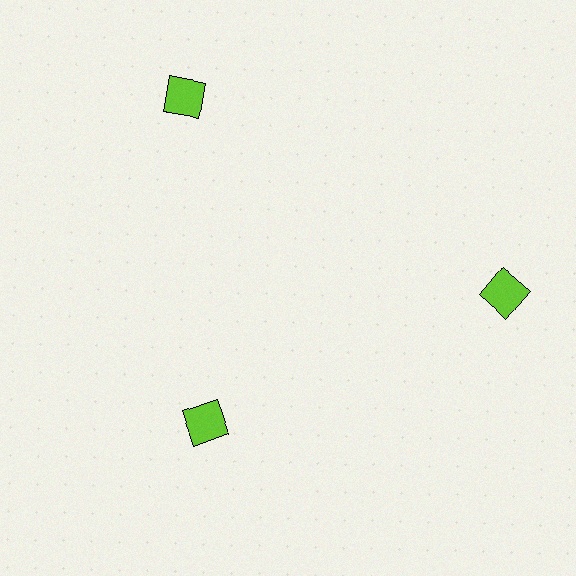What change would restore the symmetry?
The symmetry would be restored by moving it outward, back onto the ring so that all 3 squares sit at equal angles and equal distance from the center.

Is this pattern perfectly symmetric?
No. The 3 lime squares are arranged in a ring, but one element near the 7 o'clock position is pulled inward toward the center, breaking the 3-fold rotational symmetry.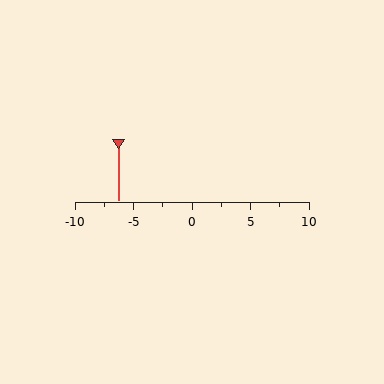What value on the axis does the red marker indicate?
The marker indicates approximately -6.2.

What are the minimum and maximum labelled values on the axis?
The axis runs from -10 to 10.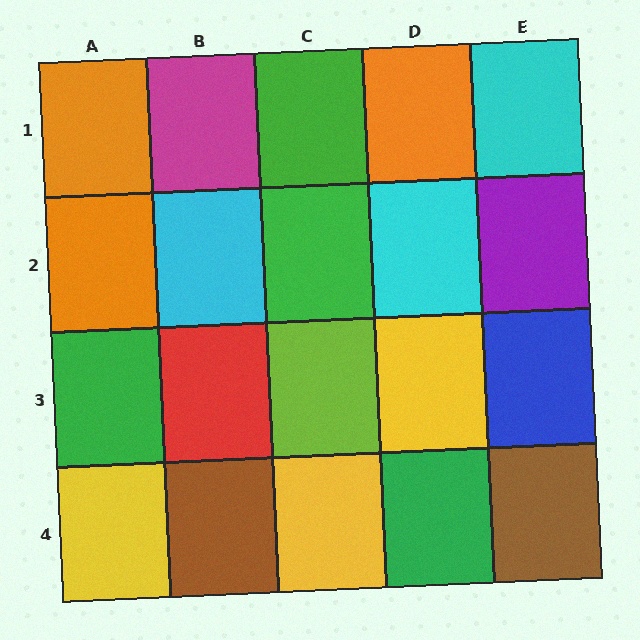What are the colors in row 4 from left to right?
Yellow, brown, yellow, green, brown.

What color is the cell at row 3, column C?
Lime.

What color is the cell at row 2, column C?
Green.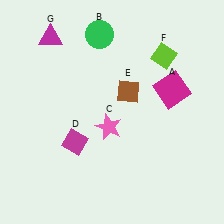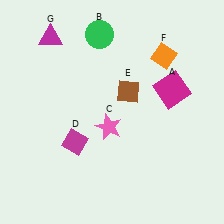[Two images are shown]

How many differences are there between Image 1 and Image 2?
There is 1 difference between the two images.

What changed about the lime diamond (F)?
In Image 1, F is lime. In Image 2, it changed to orange.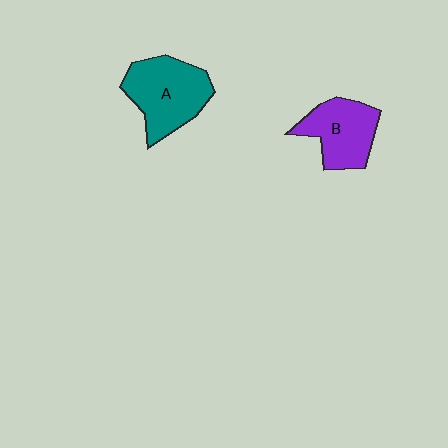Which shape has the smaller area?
Shape B (purple).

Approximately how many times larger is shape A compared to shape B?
Approximately 1.2 times.